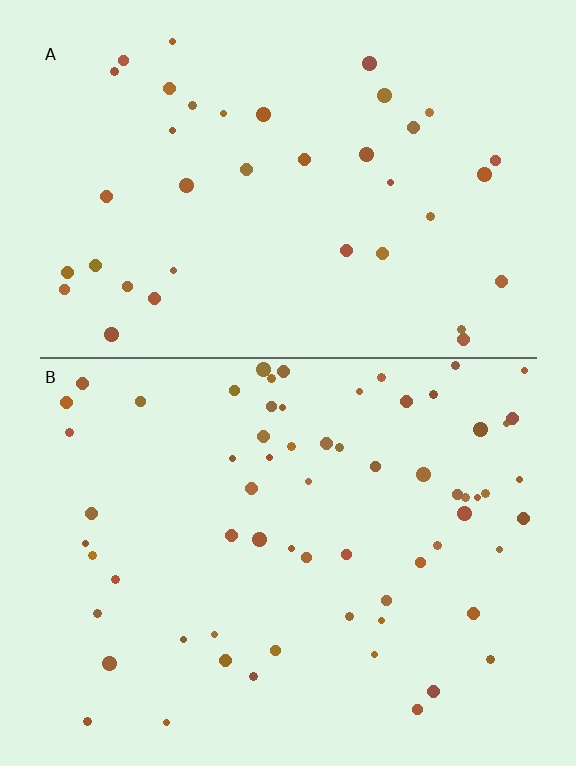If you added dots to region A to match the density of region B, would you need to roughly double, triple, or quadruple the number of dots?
Approximately double.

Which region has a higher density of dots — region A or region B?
B (the bottom).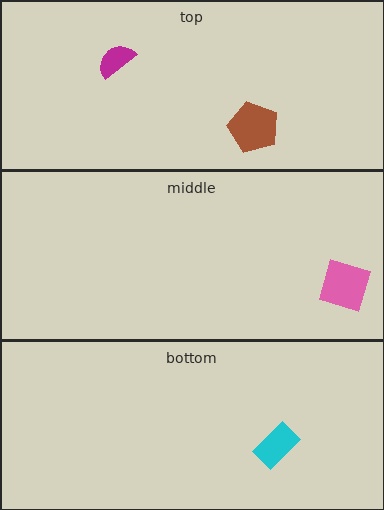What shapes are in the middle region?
The pink diamond.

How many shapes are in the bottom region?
1.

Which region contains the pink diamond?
The middle region.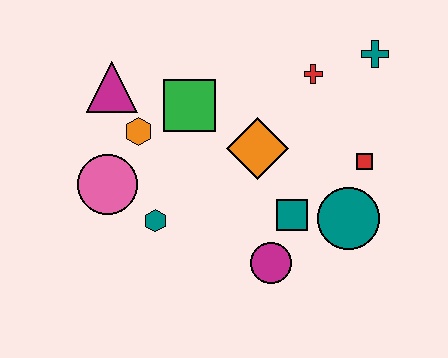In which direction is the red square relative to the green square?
The red square is to the right of the green square.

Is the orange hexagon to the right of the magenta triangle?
Yes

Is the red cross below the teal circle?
No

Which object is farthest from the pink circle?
The teal cross is farthest from the pink circle.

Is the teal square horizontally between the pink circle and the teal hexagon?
No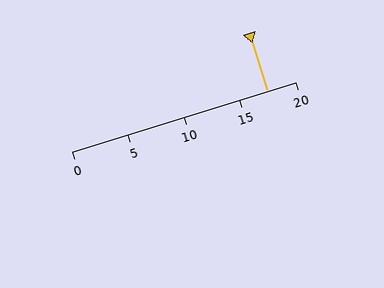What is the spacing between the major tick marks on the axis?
The major ticks are spaced 5 apart.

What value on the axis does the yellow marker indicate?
The marker indicates approximately 17.5.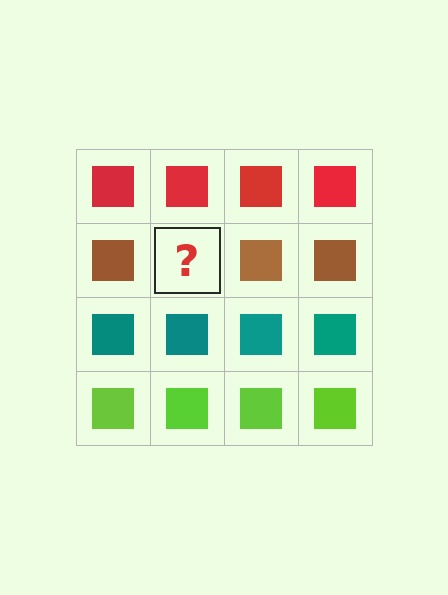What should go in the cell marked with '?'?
The missing cell should contain a brown square.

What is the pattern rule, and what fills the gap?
The rule is that each row has a consistent color. The gap should be filled with a brown square.